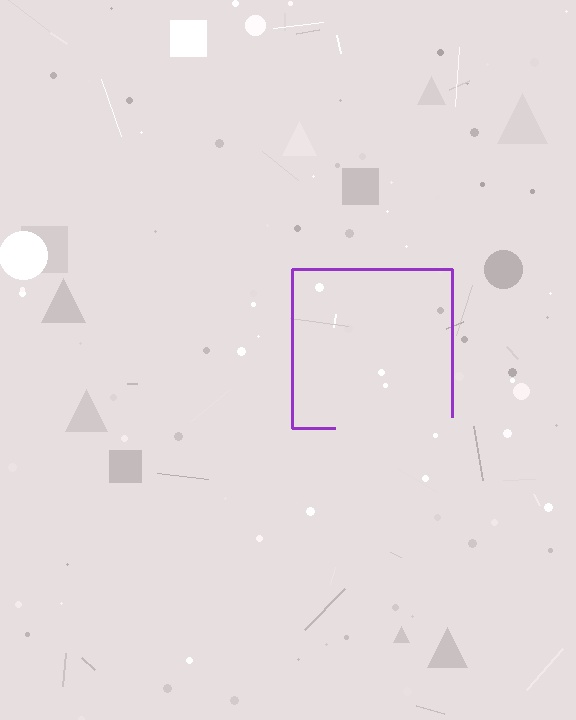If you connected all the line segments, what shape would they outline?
They would outline a square.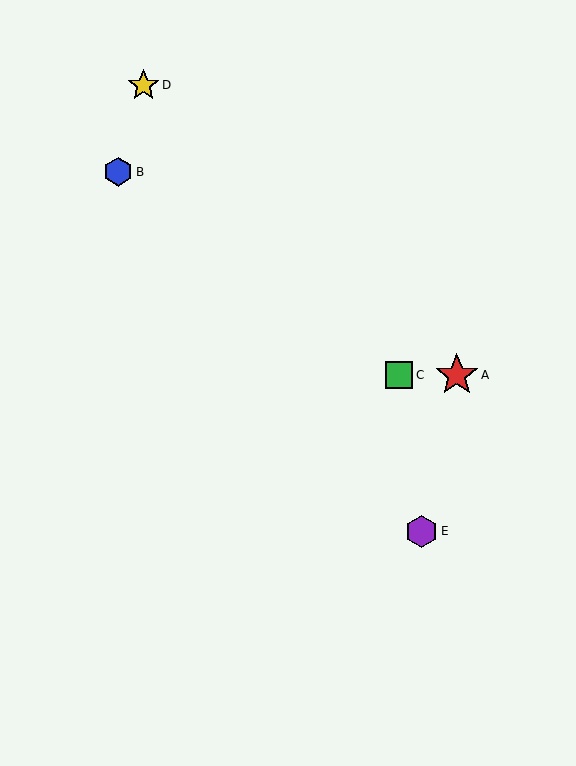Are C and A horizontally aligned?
Yes, both are at y≈375.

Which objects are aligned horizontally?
Objects A, C are aligned horizontally.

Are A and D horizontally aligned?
No, A is at y≈375 and D is at y≈85.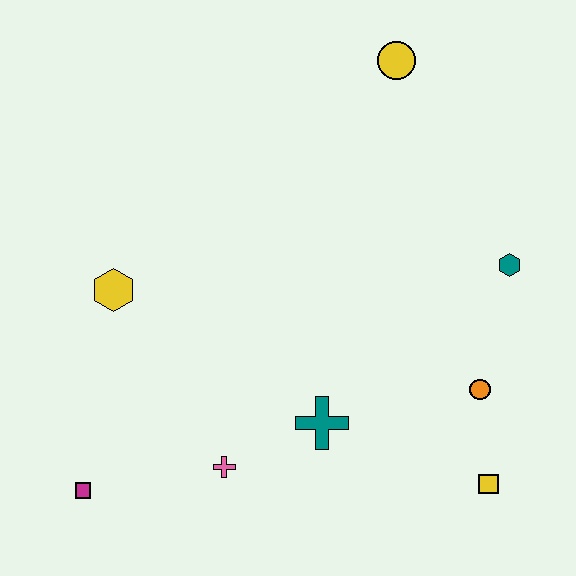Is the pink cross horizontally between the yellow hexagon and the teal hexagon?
Yes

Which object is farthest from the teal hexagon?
The magenta square is farthest from the teal hexagon.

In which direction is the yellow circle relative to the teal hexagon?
The yellow circle is above the teal hexagon.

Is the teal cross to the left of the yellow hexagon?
No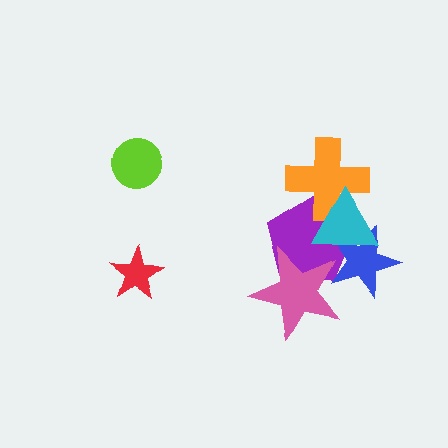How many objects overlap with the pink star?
2 objects overlap with the pink star.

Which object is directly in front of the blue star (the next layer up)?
The cyan triangle is directly in front of the blue star.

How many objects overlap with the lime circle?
0 objects overlap with the lime circle.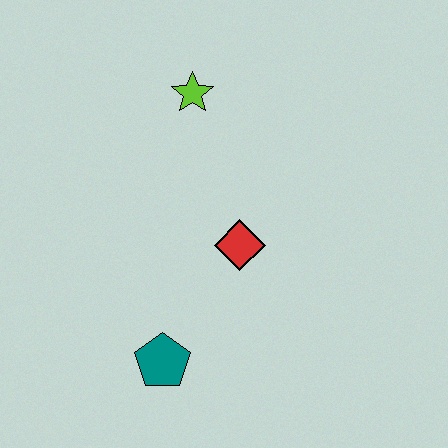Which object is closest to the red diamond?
The teal pentagon is closest to the red diamond.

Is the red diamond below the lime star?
Yes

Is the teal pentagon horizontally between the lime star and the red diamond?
No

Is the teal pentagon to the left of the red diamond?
Yes